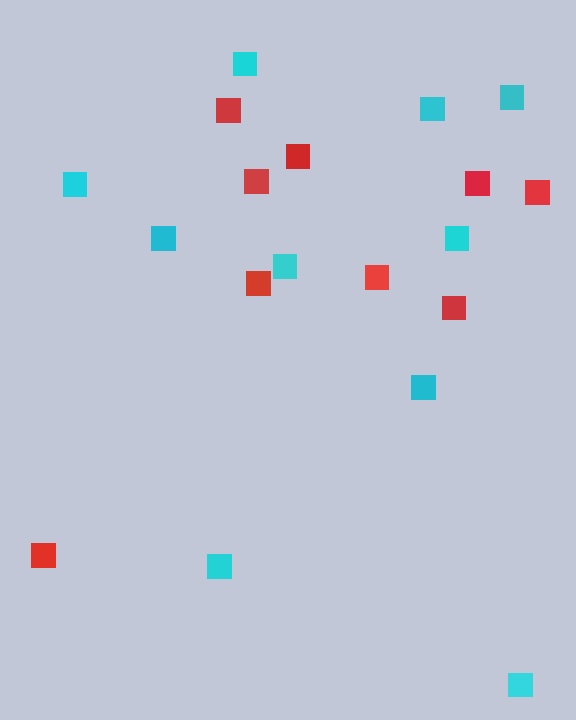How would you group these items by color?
There are 2 groups: one group of cyan squares (10) and one group of red squares (9).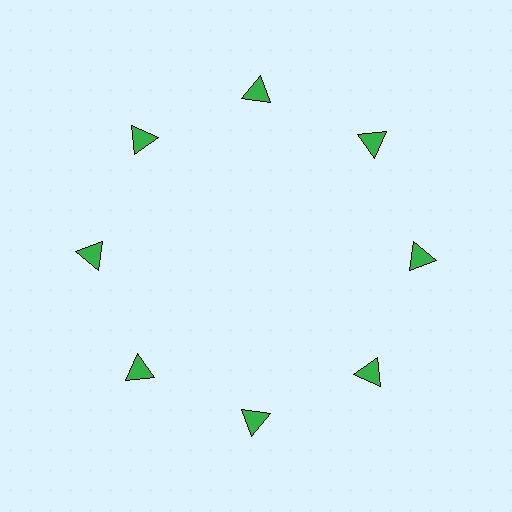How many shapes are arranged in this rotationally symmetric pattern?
There are 8 shapes, arranged in 8 groups of 1.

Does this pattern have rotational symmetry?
Yes, this pattern has 8-fold rotational symmetry. It looks the same after rotating 45 degrees around the center.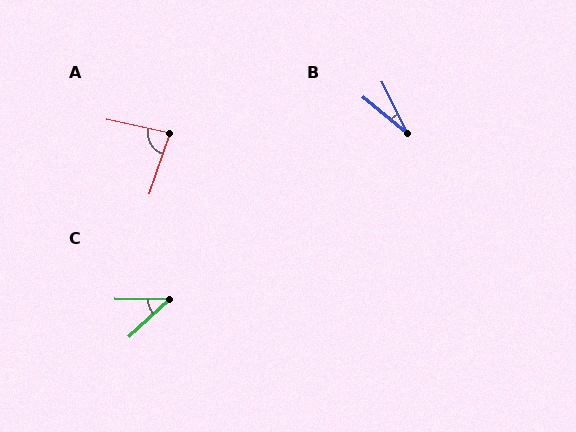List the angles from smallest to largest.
B (24°), C (44°), A (84°).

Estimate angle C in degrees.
Approximately 44 degrees.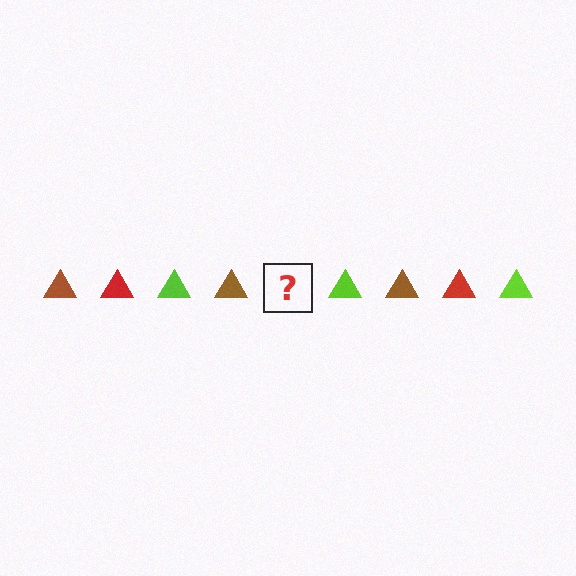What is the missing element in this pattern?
The missing element is a red triangle.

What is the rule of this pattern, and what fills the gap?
The rule is that the pattern cycles through brown, red, lime triangles. The gap should be filled with a red triangle.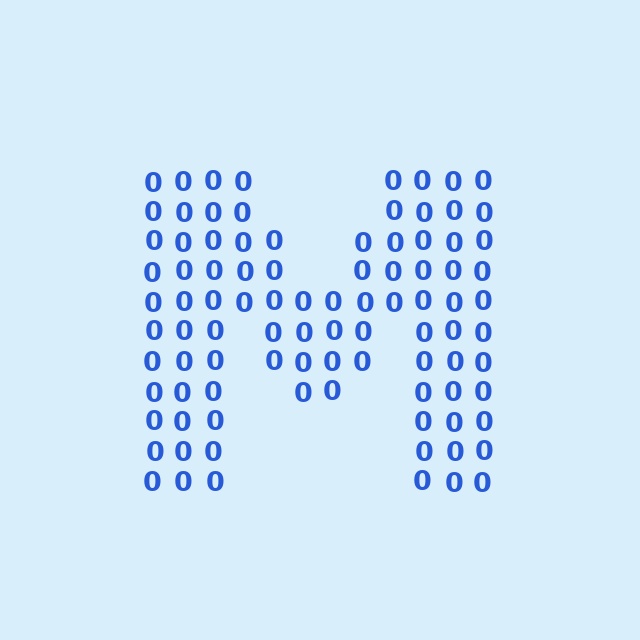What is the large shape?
The large shape is the letter M.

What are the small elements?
The small elements are digit 0's.